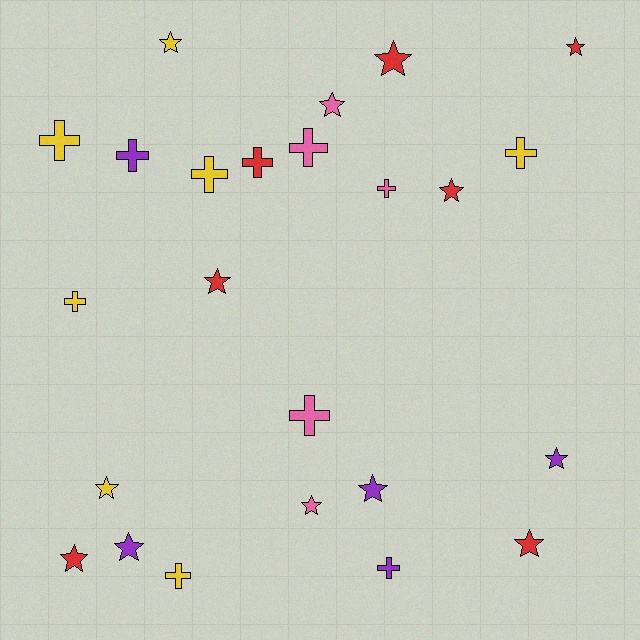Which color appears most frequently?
Red, with 7 objects.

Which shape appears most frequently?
Star, with 13 objects.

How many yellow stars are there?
There are 2 yellow stars.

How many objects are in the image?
There are 24 objects.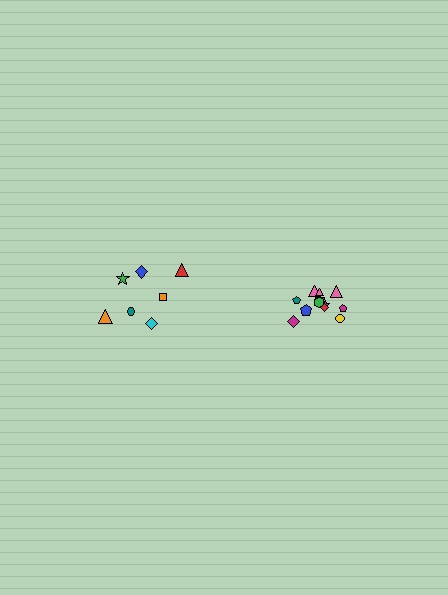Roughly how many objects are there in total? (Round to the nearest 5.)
Roughly 20 objects in total.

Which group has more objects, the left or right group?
The right group.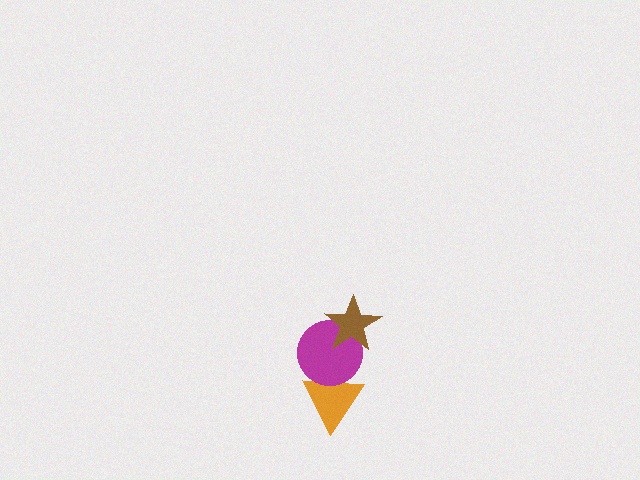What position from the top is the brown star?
The brown star is 1st from the top.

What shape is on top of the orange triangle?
The magenta circle is on top of the orange triangle.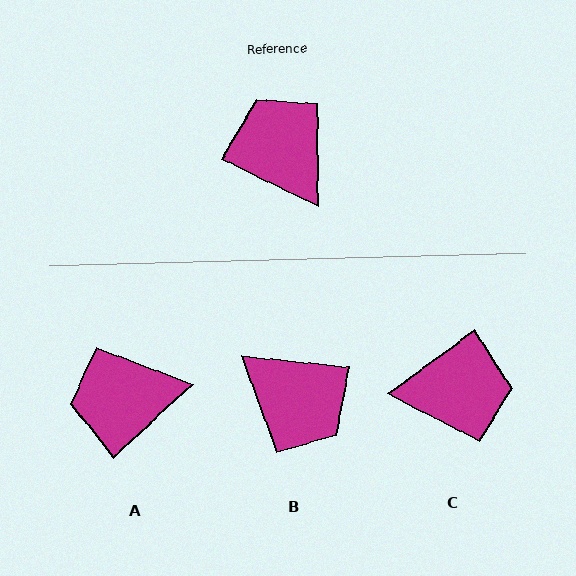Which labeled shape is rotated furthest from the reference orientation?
B, about 160 degrees away.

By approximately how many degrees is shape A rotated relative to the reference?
Approximately 69 degrees counter-clockwise.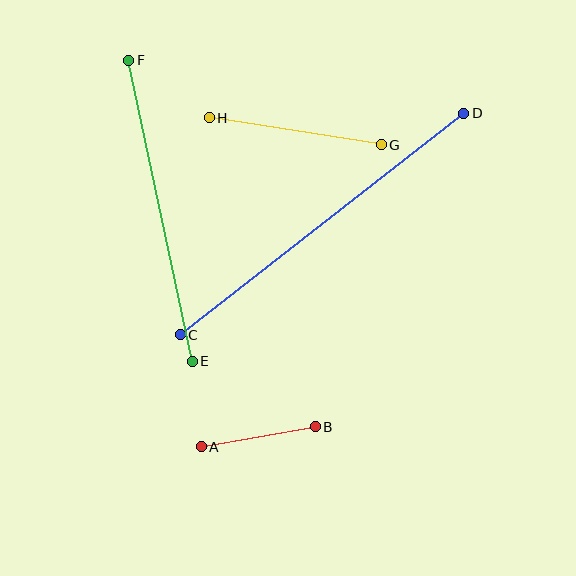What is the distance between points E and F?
The distance is approximately 308 pixels.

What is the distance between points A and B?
The distance is approximately 116 pixels.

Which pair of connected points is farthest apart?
Points C and D are farthest apart.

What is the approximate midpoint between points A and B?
The midpoint is at approximately (258, 437) pixels.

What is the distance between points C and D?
The distance is approximately 360 pixels.